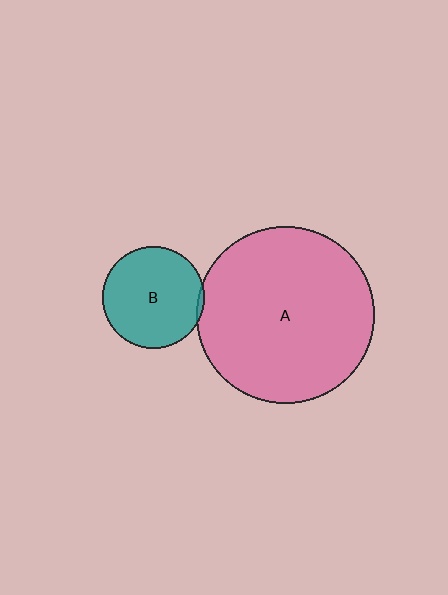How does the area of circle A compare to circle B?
Approximately 3.1 times.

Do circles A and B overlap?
Yes.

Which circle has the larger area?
Circle A (pink).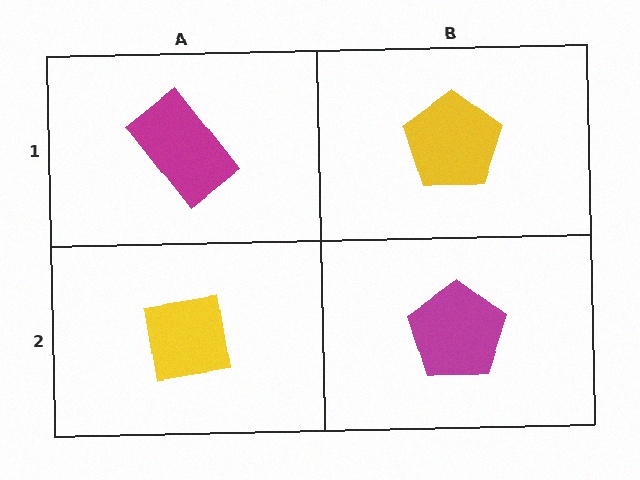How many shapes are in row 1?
2 shapes.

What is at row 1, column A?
A magenta rectangle.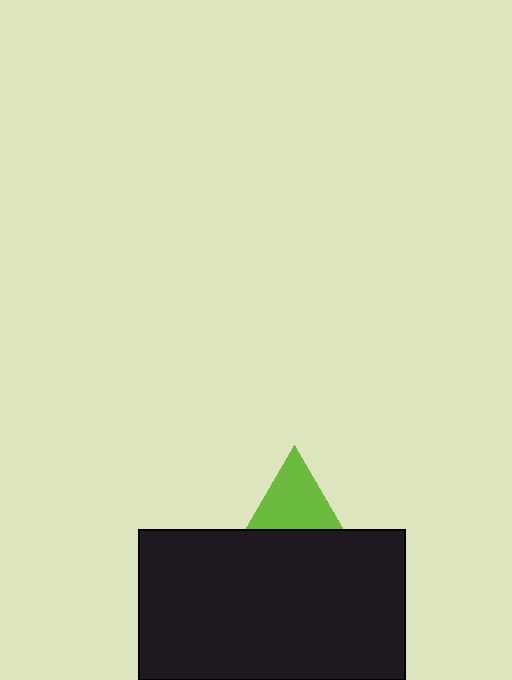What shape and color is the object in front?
The object in front is a black rectangle.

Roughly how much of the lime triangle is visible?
About half of it is visible (roughly 51%).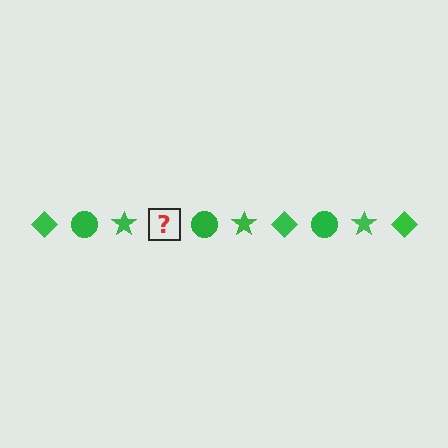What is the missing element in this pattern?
The missing element is a green diamond.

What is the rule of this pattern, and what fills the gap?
The rule is that the pattern cycles through diamond, circle, star shapes in green. The gap should be filled with a green diamond.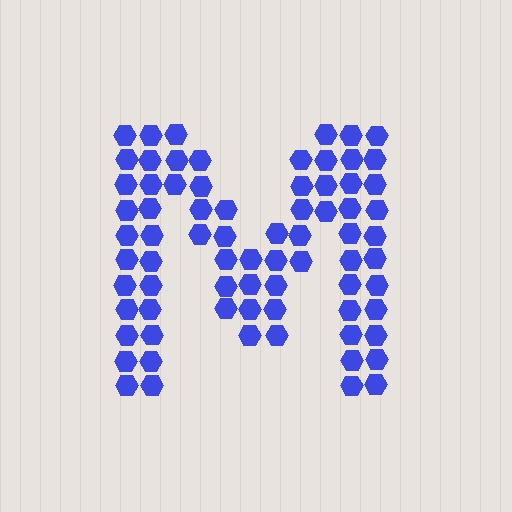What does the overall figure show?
The overall figure shows the letter M.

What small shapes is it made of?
It is made of small hexagons.